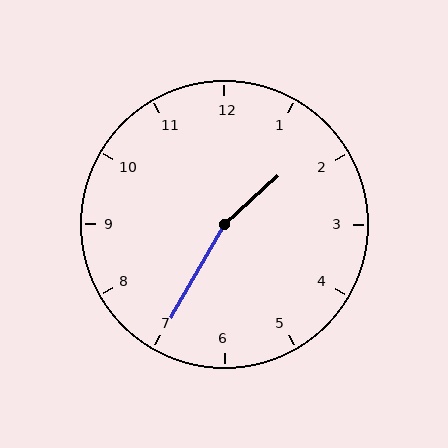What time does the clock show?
1:35.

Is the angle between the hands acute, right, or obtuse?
It is obtuse.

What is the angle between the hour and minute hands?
Approximately 162 degrees.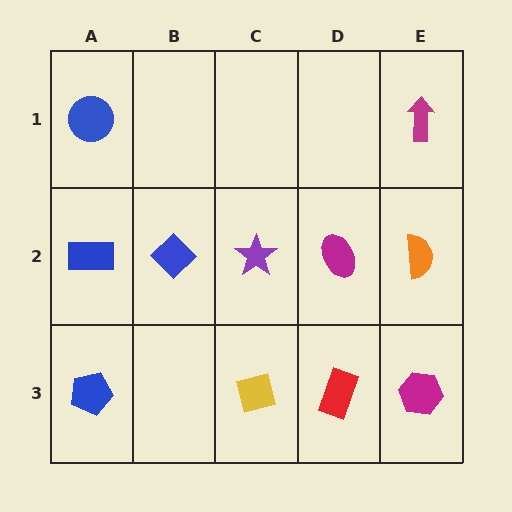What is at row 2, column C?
A purple star.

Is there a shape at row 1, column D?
No, that cell is empty.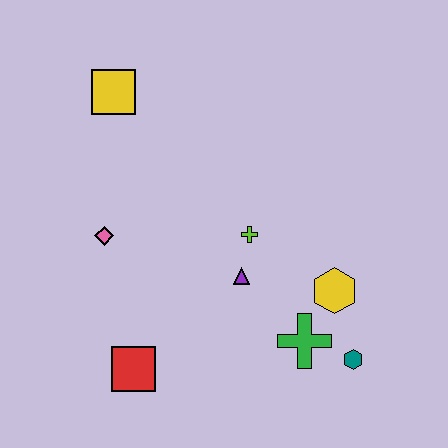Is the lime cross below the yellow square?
Yes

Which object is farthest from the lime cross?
The yellow square is farthest from the lime cross.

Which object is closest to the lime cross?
The purple triangle is closest to the lime cross.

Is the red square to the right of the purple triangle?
No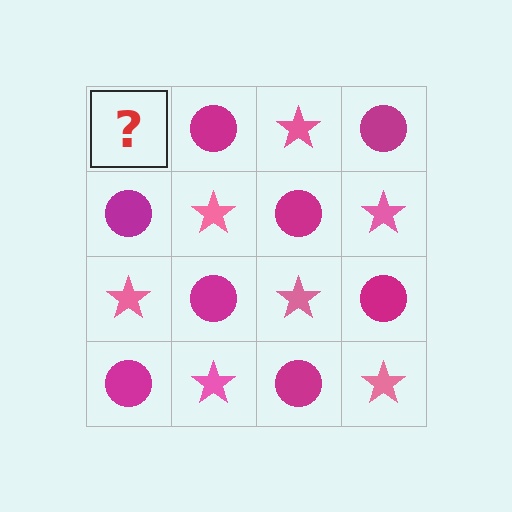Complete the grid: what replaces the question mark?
The question mark should be replaced with a pink star.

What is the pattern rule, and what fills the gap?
The rule is that it alternates pink star and magenta circle in a checkerboard pattern. The gap should be filled with a pink star.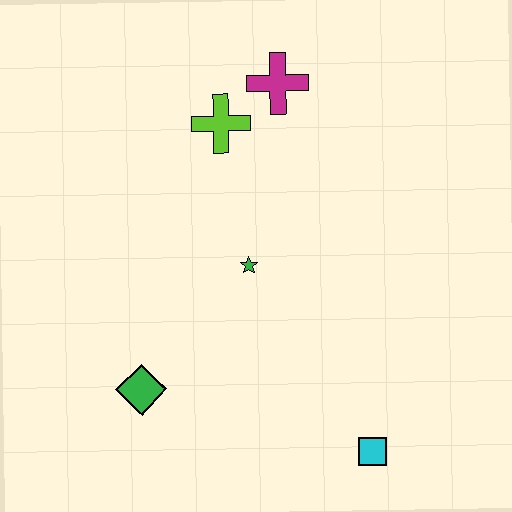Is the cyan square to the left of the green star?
No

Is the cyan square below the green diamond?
Yes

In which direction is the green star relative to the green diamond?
The green star is above the green diamond.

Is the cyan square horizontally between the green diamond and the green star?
No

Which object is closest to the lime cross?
The magenta cross is closest to the lime cross.